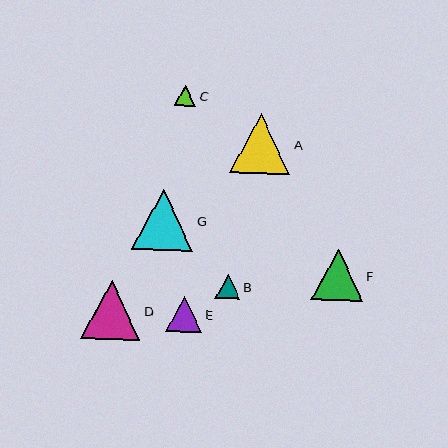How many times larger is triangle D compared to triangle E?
Triangle D is approximately 1.6 times the size of triangle E.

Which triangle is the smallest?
Triangle C is the smallest with a size of approximately 22 pixels.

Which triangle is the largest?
Triangle G is the largest with a size of approximately 61 pixels.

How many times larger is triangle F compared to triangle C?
Triangle F is approximately 2.4 times the size of triangle C.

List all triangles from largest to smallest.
From largest to smallest: G, A, D, F, E, B, C.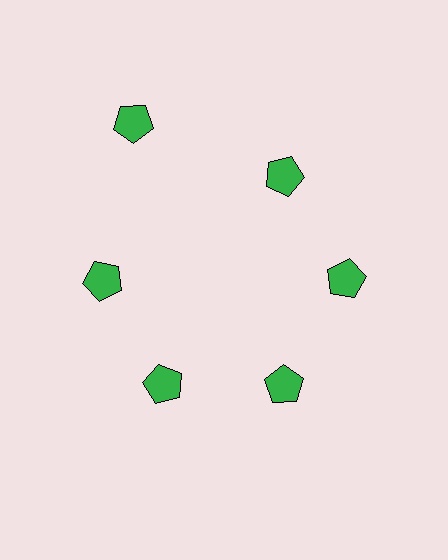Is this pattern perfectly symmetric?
No. The 6 green pentagons are arranged in a ring, but one element near the 11 o'clock position is pushed outward from the center, breaking the 6-fold rotational symmetry.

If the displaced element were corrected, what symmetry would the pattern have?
It would have 6-fold rotational symmetry — the pattern would map onto itself every 60 degrees.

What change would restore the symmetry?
The symmetry would be restored by moving it inward, back onto the ring so that all 6 pentagons sit at equal angles and equal distance from the center.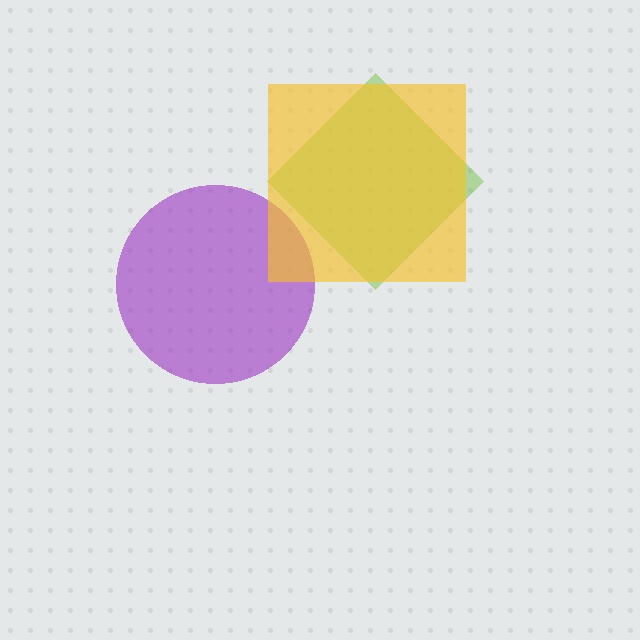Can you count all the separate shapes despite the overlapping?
Yes, there are 3 separate shapes.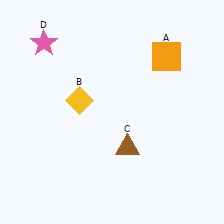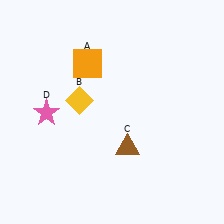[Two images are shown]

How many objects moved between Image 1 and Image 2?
2 objects moved between the two images.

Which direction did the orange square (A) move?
The orange square (A) moved left.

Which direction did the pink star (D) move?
The pink star (D) moved down.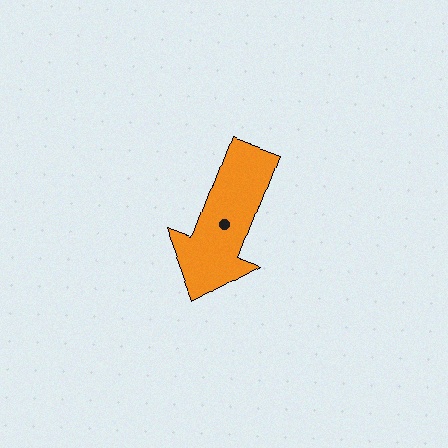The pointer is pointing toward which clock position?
Roughly 7 o'clock.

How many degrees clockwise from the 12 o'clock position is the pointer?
Approximately 200 degrees.